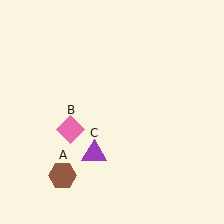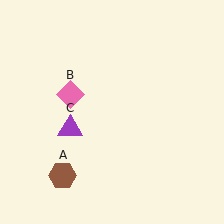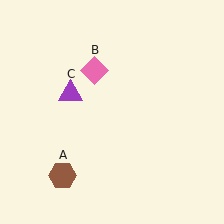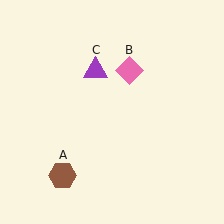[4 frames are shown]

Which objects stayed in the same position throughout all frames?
Brown hexagon (object A) remained stationary.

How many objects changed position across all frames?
2 objects changed position: pink diamond (object B), purple triangle (object C).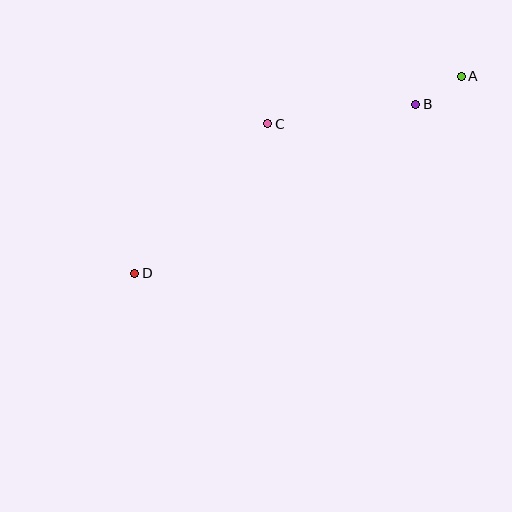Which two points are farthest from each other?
Points A and D are farthest from each other.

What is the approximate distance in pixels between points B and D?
The distance between B and D is approximately 328 pixels.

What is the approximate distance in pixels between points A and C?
The distance between A and C is approximately 200 pixels.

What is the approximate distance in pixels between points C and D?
The distance between C and D is approximately 200 pixels.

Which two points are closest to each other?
Points A and B are closest to each other.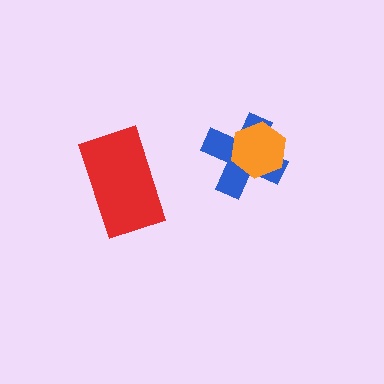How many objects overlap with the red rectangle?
0 objects overlap with the red rectangle.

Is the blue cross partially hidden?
Yes, it is partially covered by another shape.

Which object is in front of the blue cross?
The orange hexagon is in front of the blue cross.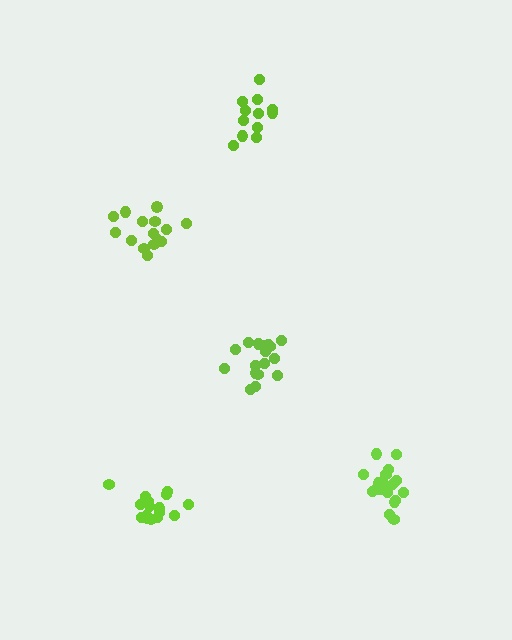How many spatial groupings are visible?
There are 5 spatial groupings.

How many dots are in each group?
Group 1: 17 dots, Group 2: 15 dots, Group 3: 17 dots, Group 4: 18 dots, Group 5: 12 dots (79 total).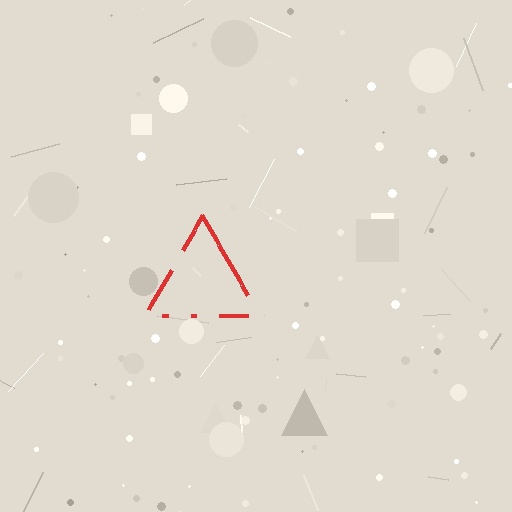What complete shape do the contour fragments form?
The contour fragments form a triangle.